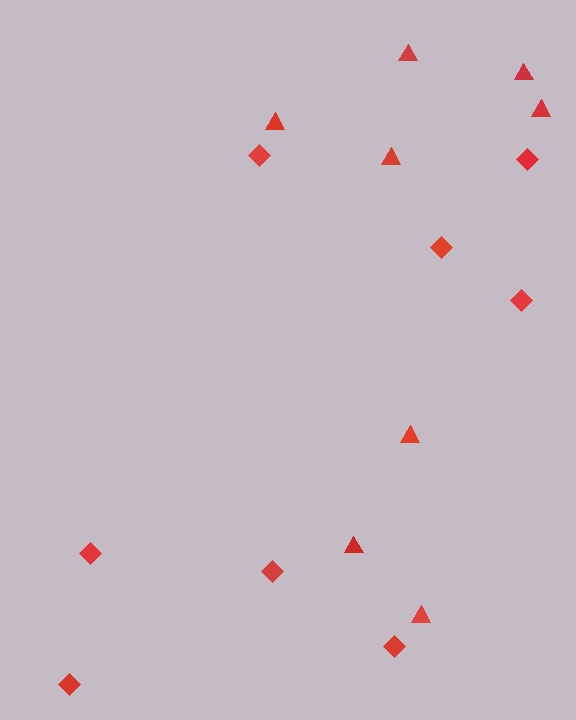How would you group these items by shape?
There are 2 groups: one group of triangles (8) and one group of diamonds (8).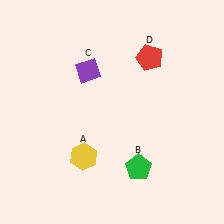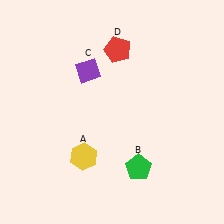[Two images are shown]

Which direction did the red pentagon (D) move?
The red pentagon (D) moved left.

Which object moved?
The red pentagon (D) moved left.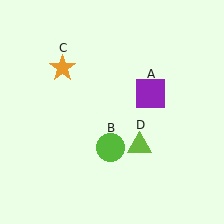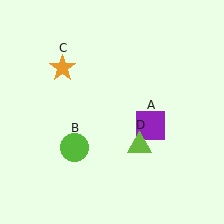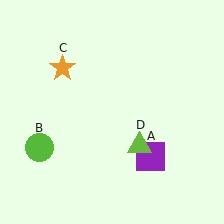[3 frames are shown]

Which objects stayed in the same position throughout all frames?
Orange star (object C) and lime triangle (object D) remained stationary.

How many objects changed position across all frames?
2 objects changed position: purple square (object A), lime circle (object B).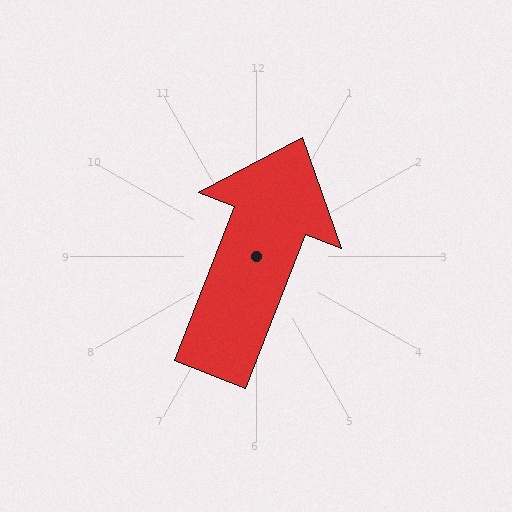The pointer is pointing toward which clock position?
Roughly 1 o'clock.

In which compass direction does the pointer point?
North.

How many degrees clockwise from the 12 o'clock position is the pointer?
Approximately 21 degrees.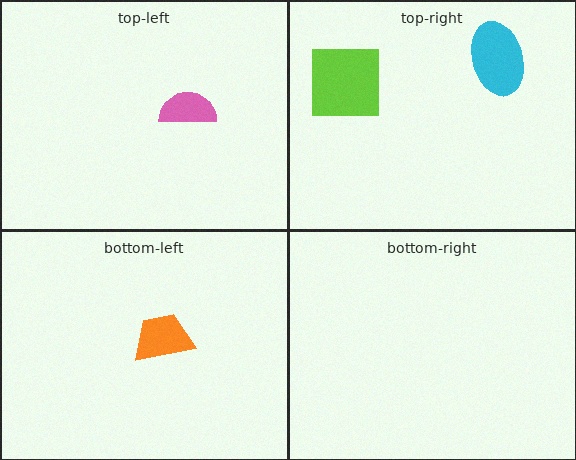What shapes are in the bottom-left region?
The orange trapezoid.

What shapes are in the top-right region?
The cyan ellipse, the lime square.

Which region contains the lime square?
The top-right region.